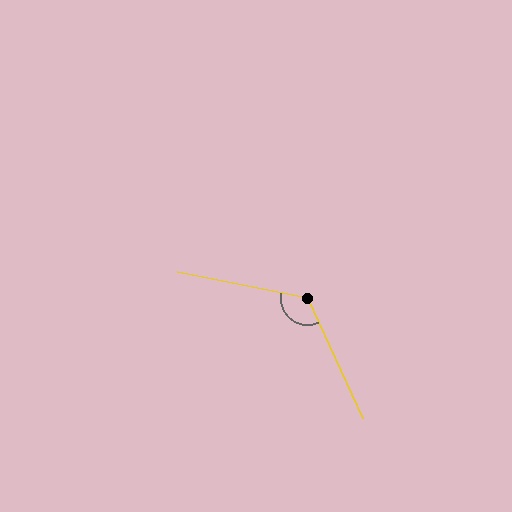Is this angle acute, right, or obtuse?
It is obtuse.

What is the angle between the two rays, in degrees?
Approximately 126 degrees.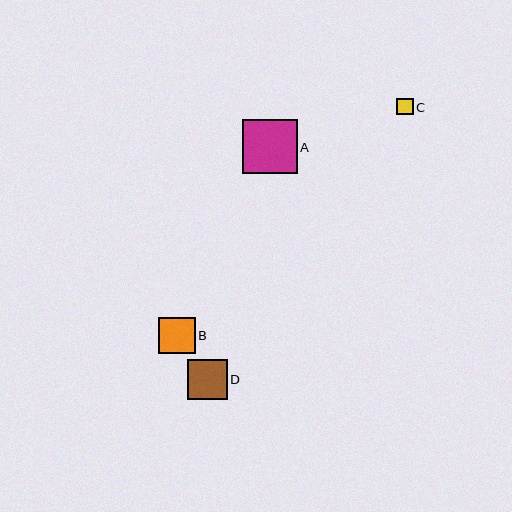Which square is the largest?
Square A is the largest with a size of approximately 54 pixels.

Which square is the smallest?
Square C is the smallest with a size of approximately 17 pixels.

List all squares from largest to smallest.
From largest to smallest: A, D, B, C.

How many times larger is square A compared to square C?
Square A is approximately 3.3 times the size of square C.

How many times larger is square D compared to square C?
Square D is approximately 2.4 times the size of square C.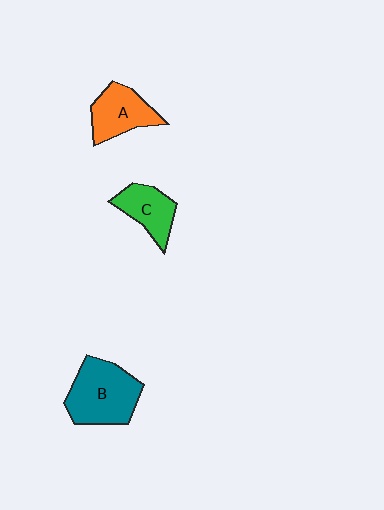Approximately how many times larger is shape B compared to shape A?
Approximately 1.5 times.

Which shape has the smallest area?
Shape C (green).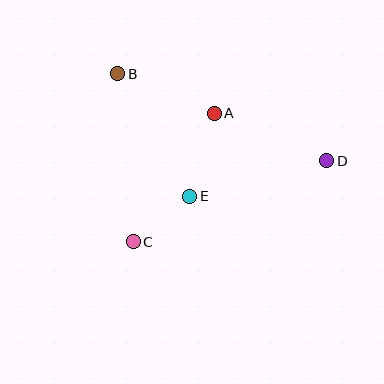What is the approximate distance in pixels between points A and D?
The distance between A and D is approximately 122 pixels.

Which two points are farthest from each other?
Points B and D are farthest from each other.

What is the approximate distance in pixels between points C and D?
The distance between C and D is approximately 210 pixels.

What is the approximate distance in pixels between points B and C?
The distance between B and C is approximately 169 pixels.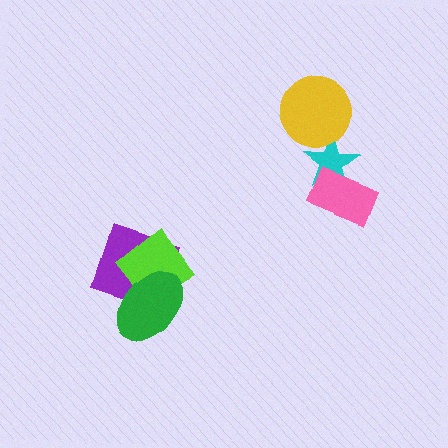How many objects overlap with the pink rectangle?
1 object overlaps with the pink rectangle.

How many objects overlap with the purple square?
2 objects overlap with the purple square.